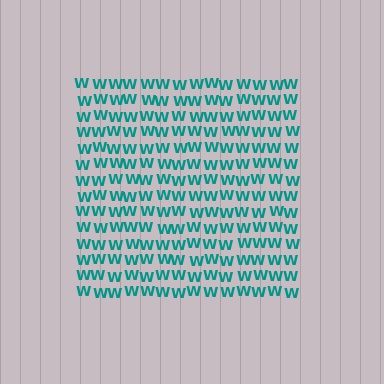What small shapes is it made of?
It is made of small letter W's.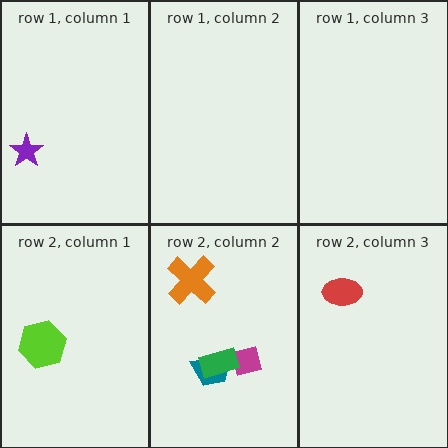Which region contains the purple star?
The row 1, column 1 region.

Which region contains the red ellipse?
The row 2, column 3 region.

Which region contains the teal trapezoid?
The row 2, column 2 region.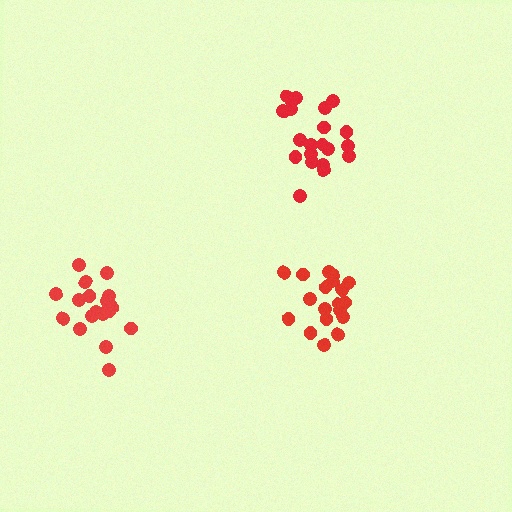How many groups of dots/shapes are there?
There are 3 groups.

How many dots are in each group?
Group 1: 20 dots, Group 2: 19 dots, Group 3: 19 dots (58 total).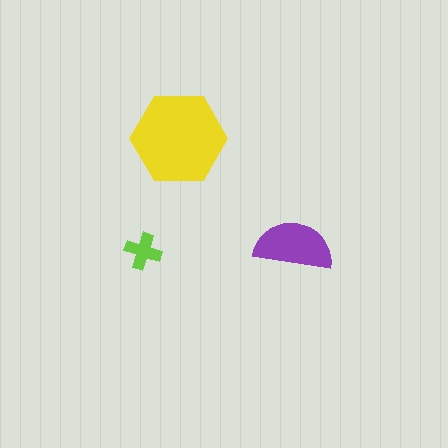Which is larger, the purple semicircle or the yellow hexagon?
The yellow hexagon.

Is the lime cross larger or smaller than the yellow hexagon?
Smaller.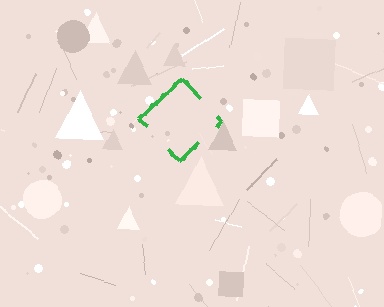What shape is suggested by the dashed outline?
The dashed outline suggests a diamond.